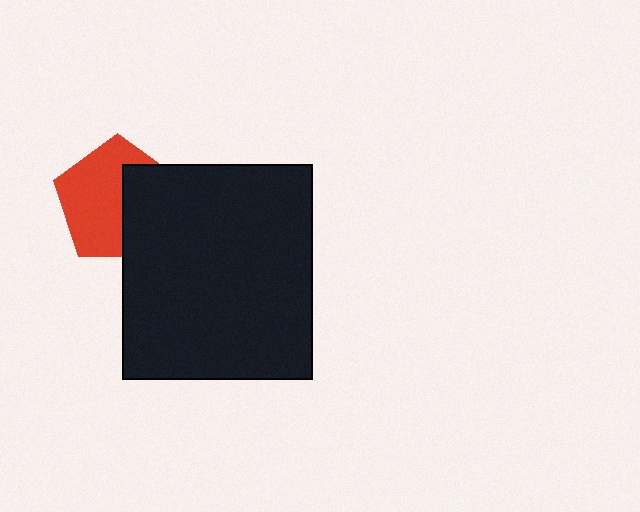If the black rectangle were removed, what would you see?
You would see the complete red pentagon.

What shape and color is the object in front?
The object in front is a black rectangle.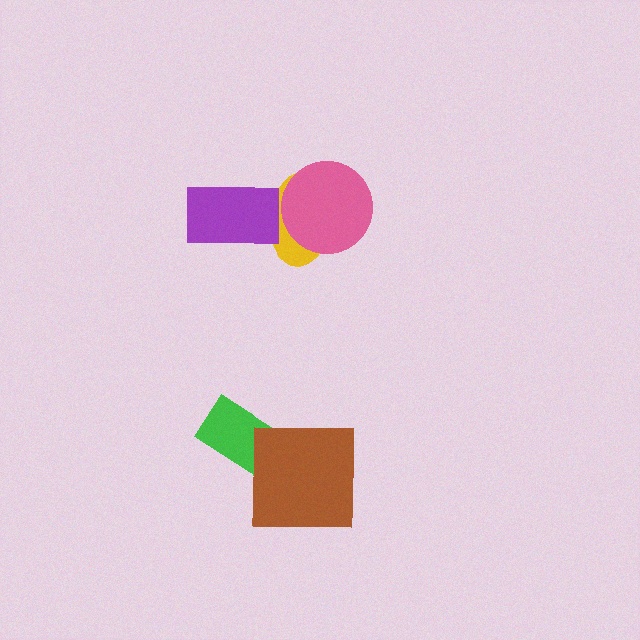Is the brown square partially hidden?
No, no other shape covers it.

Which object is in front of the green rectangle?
The brown square is in front of the green rectangle.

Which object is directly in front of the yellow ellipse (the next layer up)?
The pink circle is directly in front of the yellow ellipse.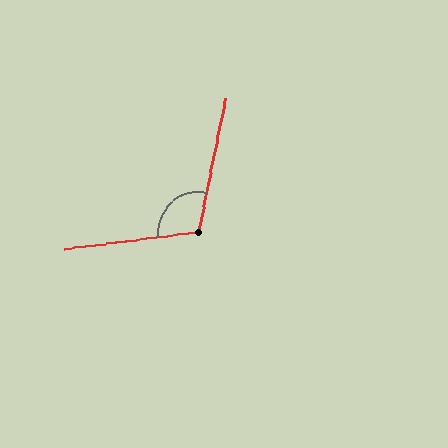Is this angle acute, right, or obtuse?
It is obtuse.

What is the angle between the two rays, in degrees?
Approximately 108 degrees.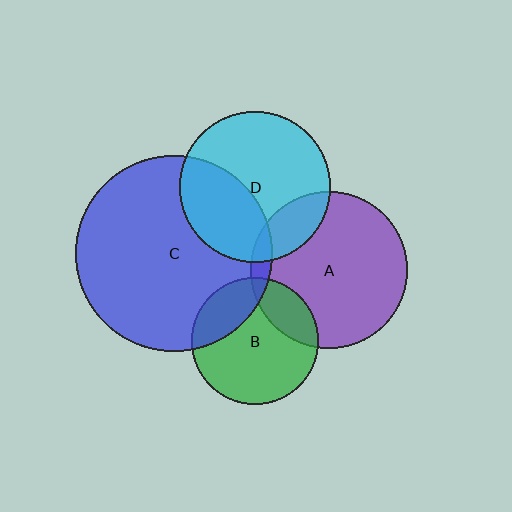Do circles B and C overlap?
Yes.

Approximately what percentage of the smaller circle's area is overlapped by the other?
Approximately 25%.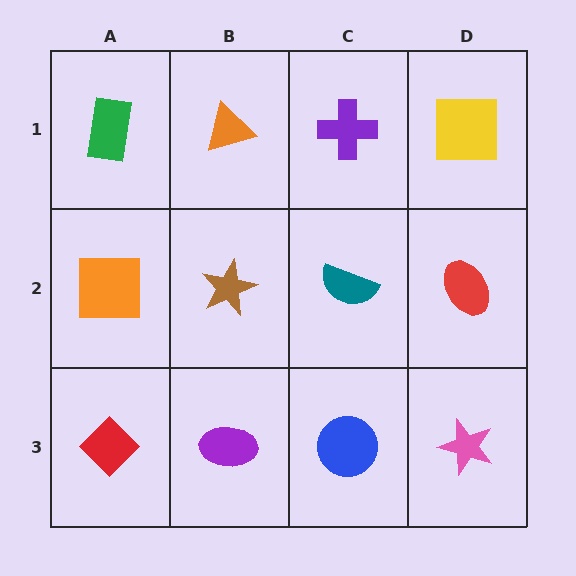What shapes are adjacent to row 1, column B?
A brown star (row 2, column B), a green rectangle (row 1, column A), a purple cross (row 1, column C).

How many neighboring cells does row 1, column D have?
2.